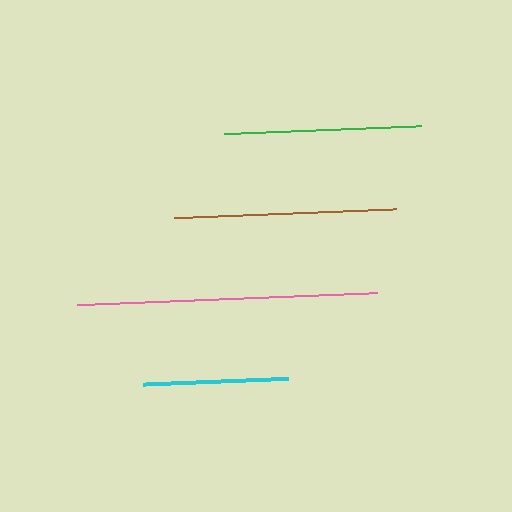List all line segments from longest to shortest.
From longest to shortest: pink, brown, green, cyan.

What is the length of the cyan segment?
The cyan segment is approximately 145 pixels long.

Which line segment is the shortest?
The cyan line is the shortest at approximately 145 pixels.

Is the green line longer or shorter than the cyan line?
The green line is longer than the cyan line.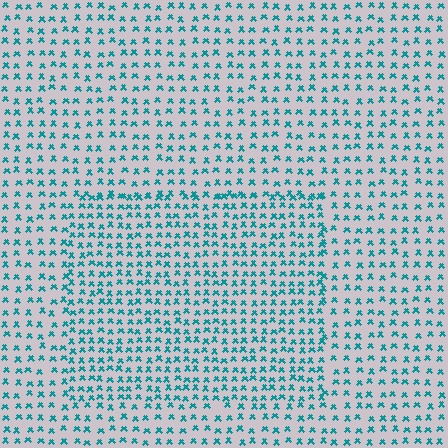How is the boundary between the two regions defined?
The boundary is defined by a change in element density (approximately 1.5x ratio). All elements are the same color, size, and shape.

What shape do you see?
I see a rectangle.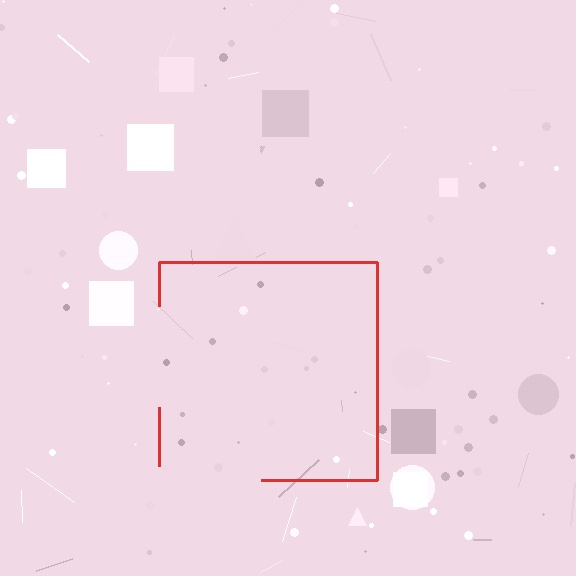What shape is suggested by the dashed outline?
The dashed outline suggests a square.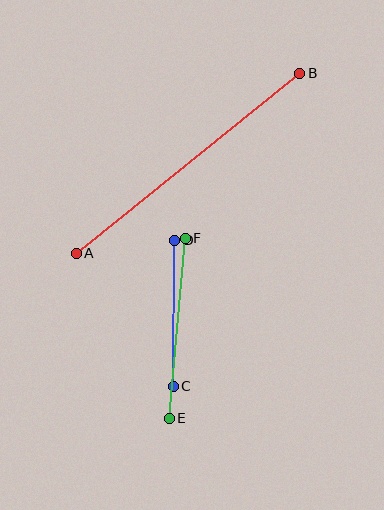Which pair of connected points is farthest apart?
Points A and B are farthest apart.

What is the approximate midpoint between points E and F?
The midpoint is at approximately (177, 328) pixels.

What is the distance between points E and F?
The distance is approximately 180 pixels.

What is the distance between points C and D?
The distance is approximately 146 pixels.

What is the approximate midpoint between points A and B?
The midpoint is at approximately (188, 163) pixels.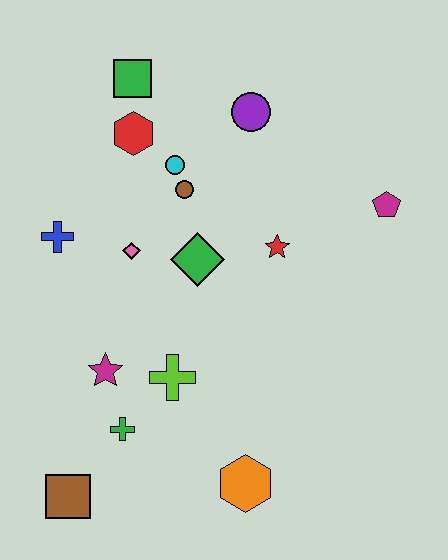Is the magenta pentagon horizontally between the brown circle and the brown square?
No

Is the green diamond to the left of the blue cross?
No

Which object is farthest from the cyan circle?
The brown square is farthest from the cyan circle.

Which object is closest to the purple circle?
The cyan circle is closest to the purple circle.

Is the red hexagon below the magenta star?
No